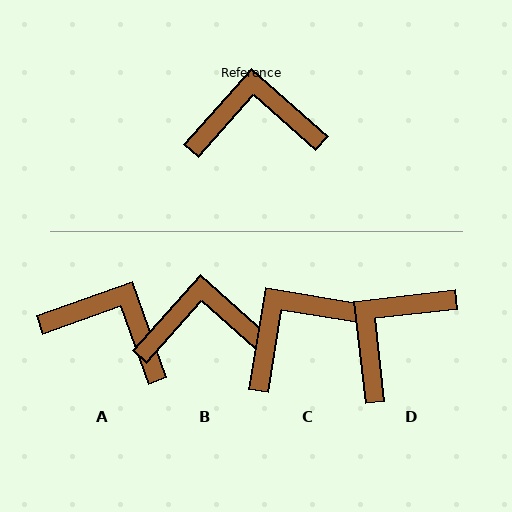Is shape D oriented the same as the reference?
No, it is off by about 48 degrees.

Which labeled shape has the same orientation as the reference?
B.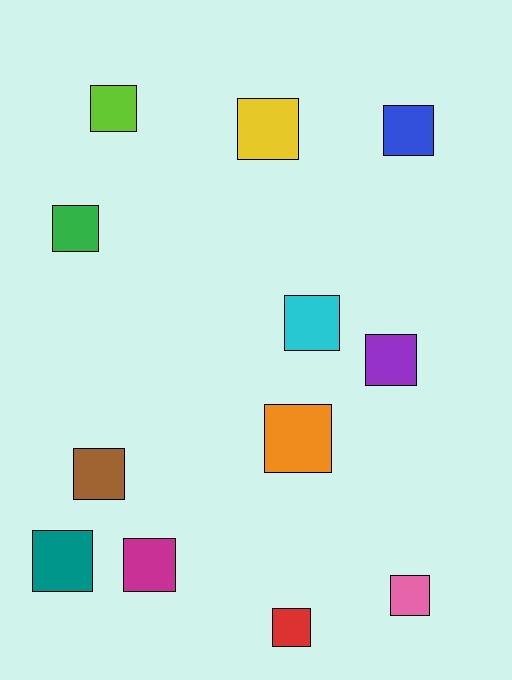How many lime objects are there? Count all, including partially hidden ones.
There is 1 lime object.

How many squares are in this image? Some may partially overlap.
There are 12 squares.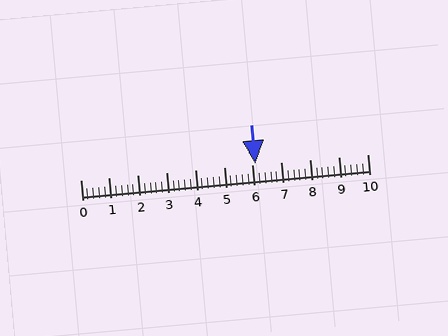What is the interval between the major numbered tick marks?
The major tick marks are spaced 1 units apart.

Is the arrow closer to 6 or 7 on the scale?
The arrow is closer to 6.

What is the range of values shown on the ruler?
The ruler shows values from 0 to 10.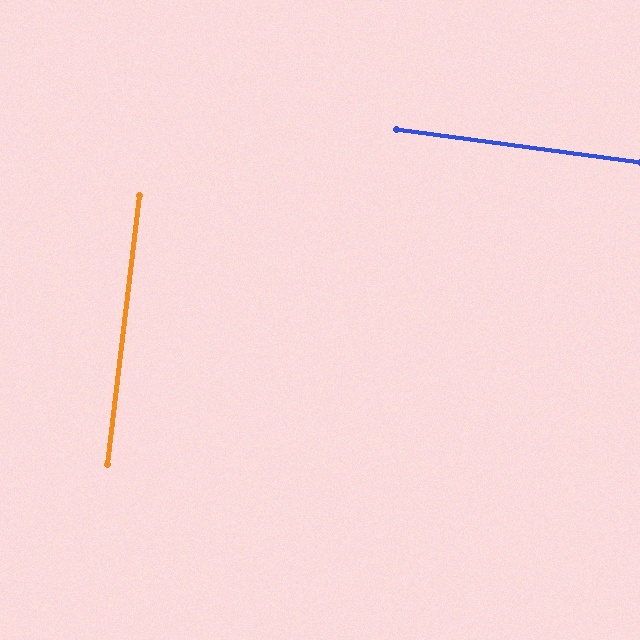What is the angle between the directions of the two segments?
Approximately 89 degrees.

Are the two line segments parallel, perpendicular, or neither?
Perpendicular — they meet at approximately 89°.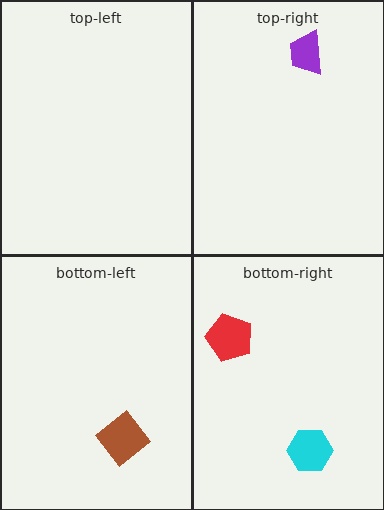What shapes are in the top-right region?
The purple trapezoid.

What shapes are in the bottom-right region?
The red pentagon, the cyan hexagon.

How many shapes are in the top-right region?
1.